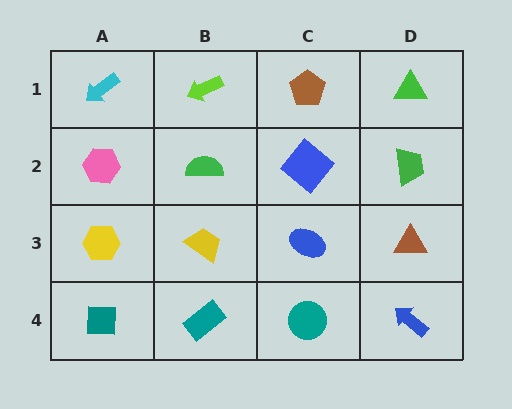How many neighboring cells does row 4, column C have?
3.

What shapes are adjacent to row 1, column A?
A pink hexagon (row 2, column A), a lime arrow (row 1, column B).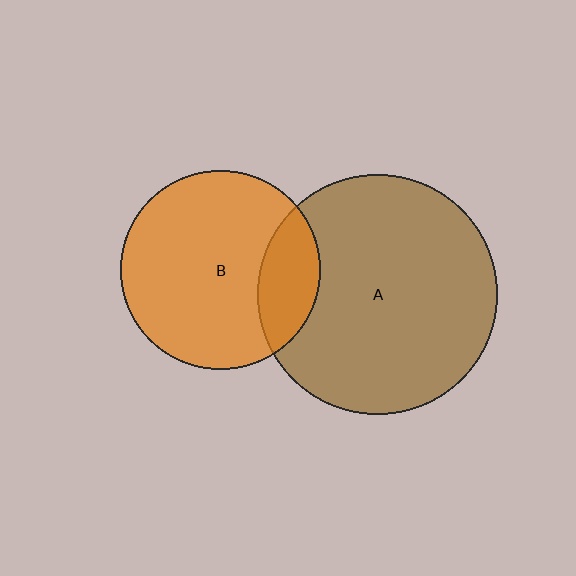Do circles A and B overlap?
Yes.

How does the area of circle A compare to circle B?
Approximately 1.5 times.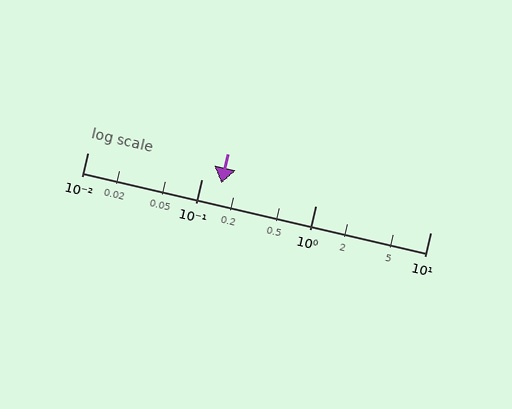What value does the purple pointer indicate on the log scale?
The pointer indicates approximately 0.15.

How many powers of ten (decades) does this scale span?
The scale spans 3 decades, from 0.01 to 10.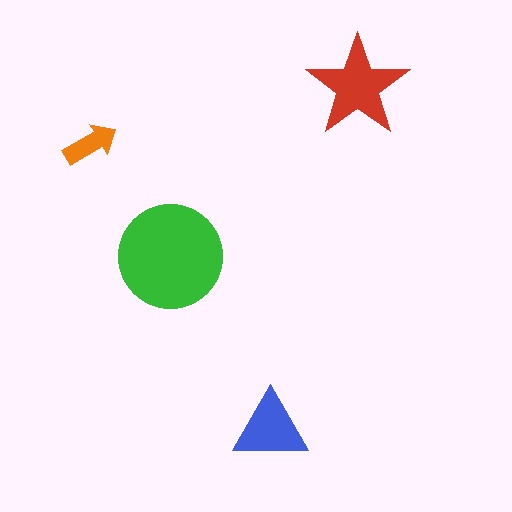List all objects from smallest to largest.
The orange arrow, the blue triangle, the red star, the green circle.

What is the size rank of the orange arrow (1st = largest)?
4th.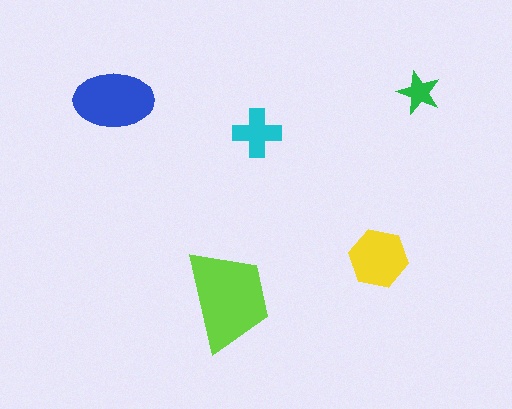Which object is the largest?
The lime trapezoid.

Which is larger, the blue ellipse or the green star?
The blue ellipse.